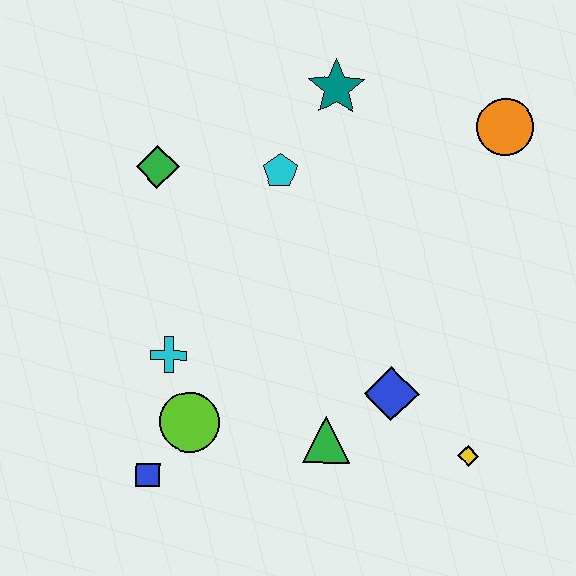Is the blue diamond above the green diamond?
No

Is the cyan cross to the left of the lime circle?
Yes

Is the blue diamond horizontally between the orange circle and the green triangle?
Yes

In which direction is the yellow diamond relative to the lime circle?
The yellow diamond is to the right of the lime circle.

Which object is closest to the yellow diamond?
The blue diamond is closest to the yellow diamond.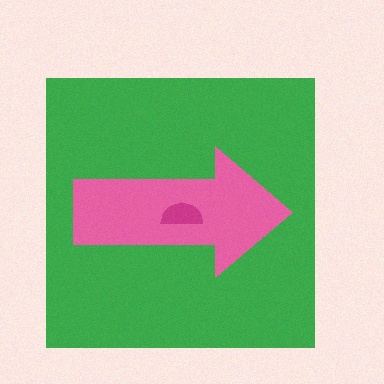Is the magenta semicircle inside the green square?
Yes.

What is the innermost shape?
The magenta semicircle.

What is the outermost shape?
The green square.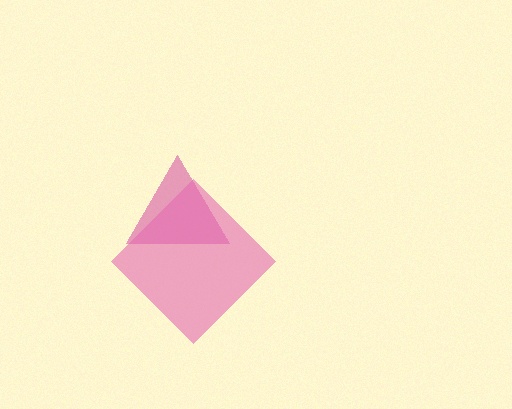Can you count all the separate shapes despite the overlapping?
Yes, there are 2 separate shapes.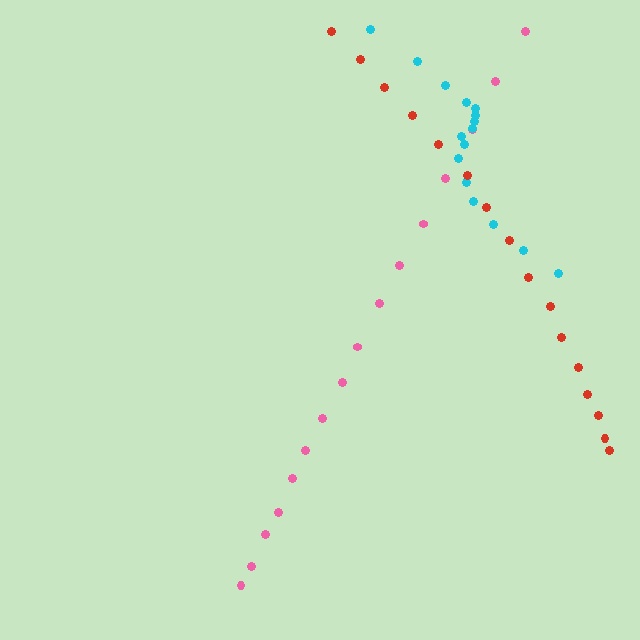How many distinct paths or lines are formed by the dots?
There are 3 distinct paths.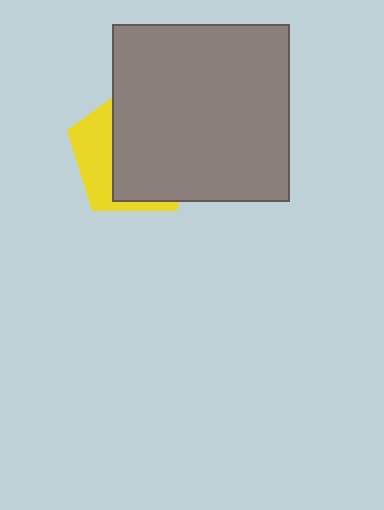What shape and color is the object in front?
The object in front is a gray square.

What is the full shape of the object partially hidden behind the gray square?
The partially hidden object is a yellow pentagon.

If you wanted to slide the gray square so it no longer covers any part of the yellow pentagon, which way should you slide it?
Slide it right — that is the most direct way to separate the two shapes.